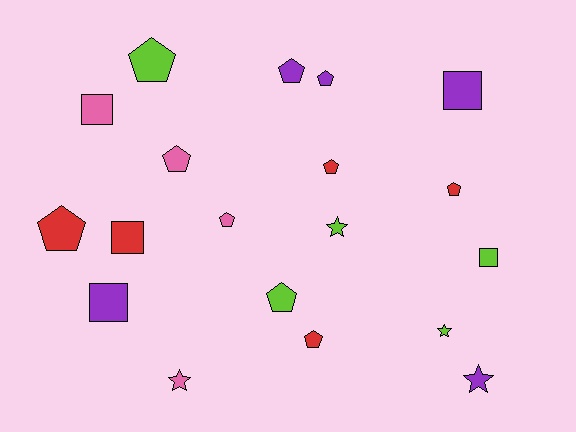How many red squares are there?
There is 1 red square.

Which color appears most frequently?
Purple, with 5 objects.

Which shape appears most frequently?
Pentagon, with 10 objects.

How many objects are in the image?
There are 19 objects.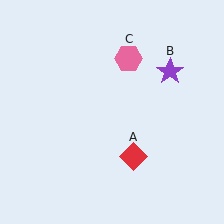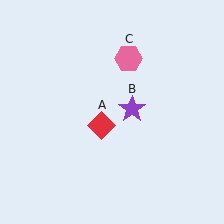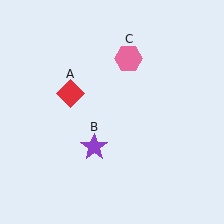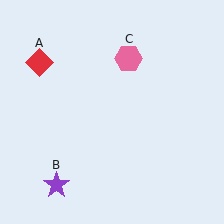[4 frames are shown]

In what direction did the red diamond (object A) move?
The red diamond (object A) moved up and to the left.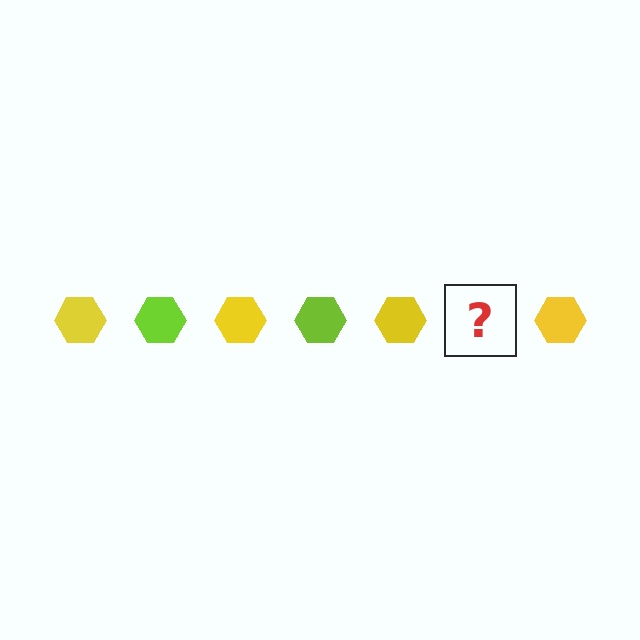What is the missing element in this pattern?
The missing element is a lime hexagon.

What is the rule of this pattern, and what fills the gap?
The rule is that the pattern cycles through yellow, lime hexagons. The gap should be filled with a lime hexagon.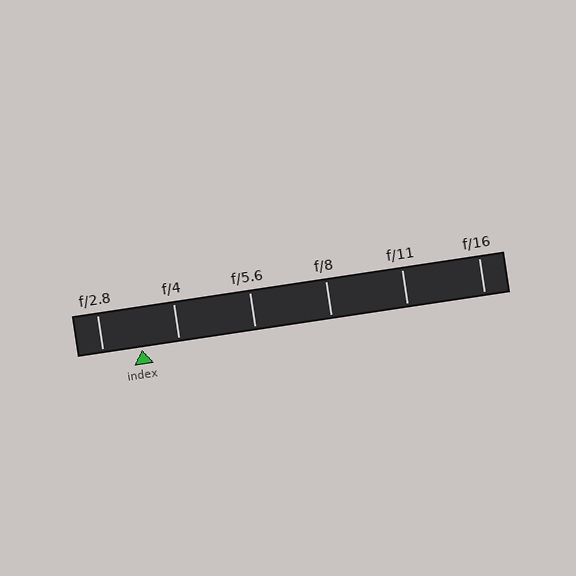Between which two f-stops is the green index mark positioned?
The index mark is between f/2.8 and f/4.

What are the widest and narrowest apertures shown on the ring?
The widest aperture shown is f/2.8 and the narrowest is f/16.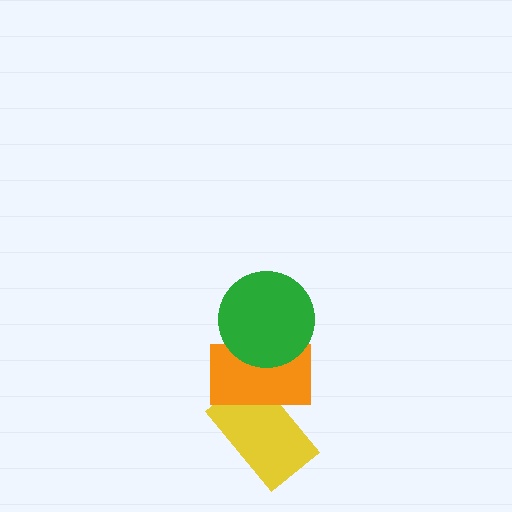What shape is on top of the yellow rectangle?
The orange rectangle is on top of the yellow rectangle.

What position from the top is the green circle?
The green circle is 1st from the top.